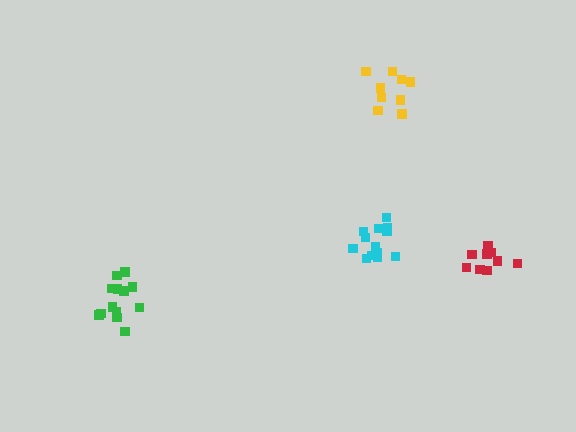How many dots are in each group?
Group 1: 13 dots, Group 2: 9 dots, Group 3: 9 dots, Group 4: 13 dots (44 total).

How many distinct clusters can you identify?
There are 4 distinct clusters.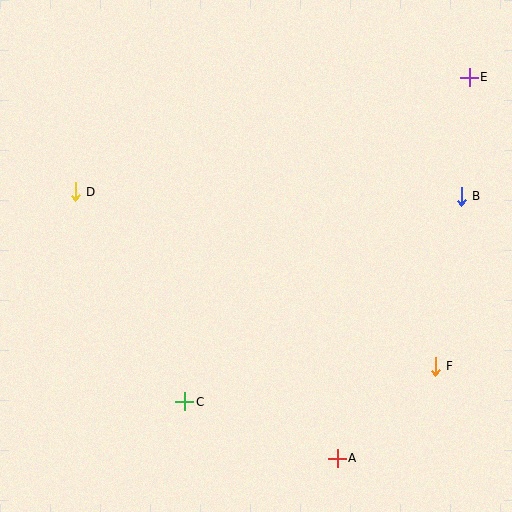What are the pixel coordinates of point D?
Point D is at (75, 192).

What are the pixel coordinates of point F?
Point F is at (435, 366).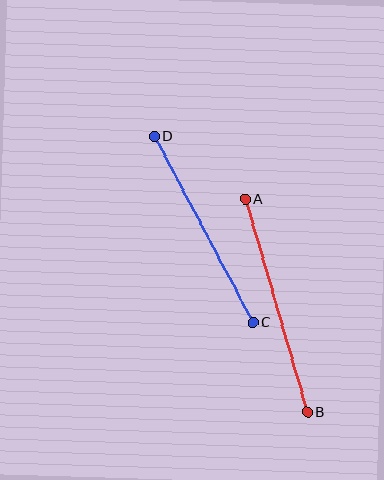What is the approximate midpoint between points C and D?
The midpoint is at approximately (204, 229) pixels.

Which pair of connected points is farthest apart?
Points A and B are farthest apart.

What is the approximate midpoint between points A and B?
The midpoint is at approximately (276, 305) pixels.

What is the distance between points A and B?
The distance is approximately 222 pixels.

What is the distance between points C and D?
The distance is approximately 210 pixels.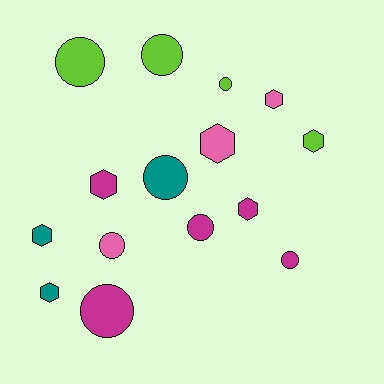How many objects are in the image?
There are 15 objects.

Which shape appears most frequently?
Circle, with 8 objects.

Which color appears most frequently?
Magenta, with 5 objects.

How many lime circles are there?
There are 3 lime circles.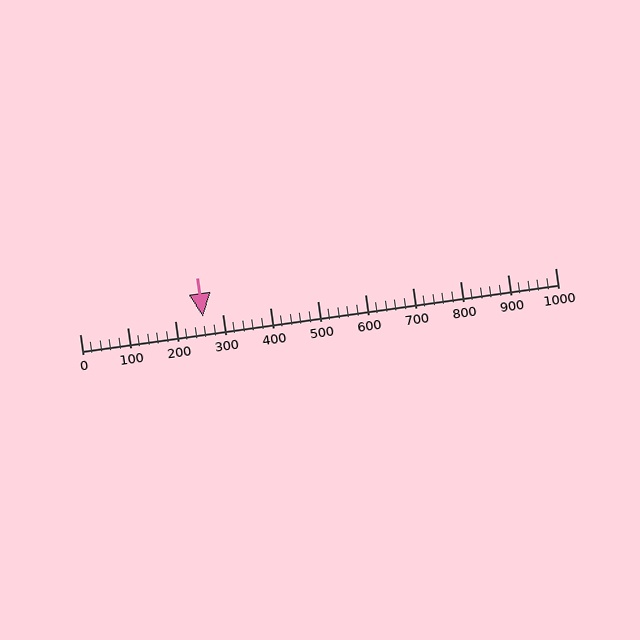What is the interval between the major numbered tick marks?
The major tick marks are spaced 100 units apart.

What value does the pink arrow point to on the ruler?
The pink arrow points to approximately 260.